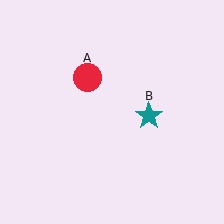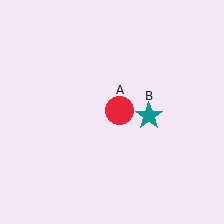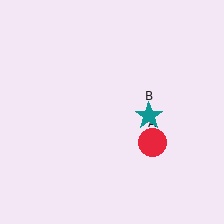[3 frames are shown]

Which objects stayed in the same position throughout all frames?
Teal star (object B) remained stationary.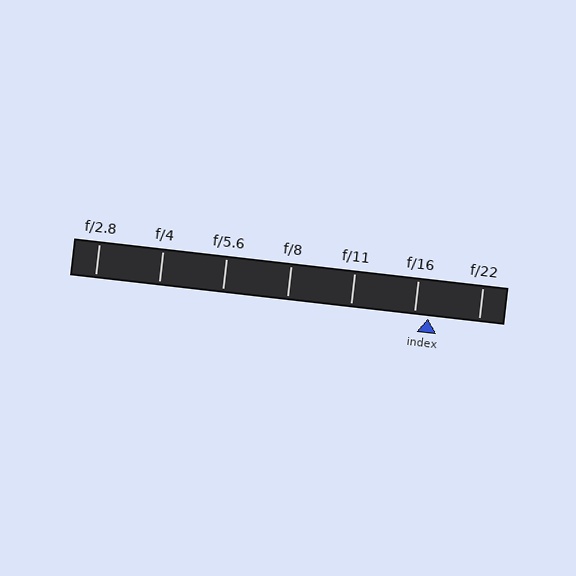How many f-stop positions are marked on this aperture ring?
There are 7 f-stop positions marked.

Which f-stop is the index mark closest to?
The index mark is closest to f/16.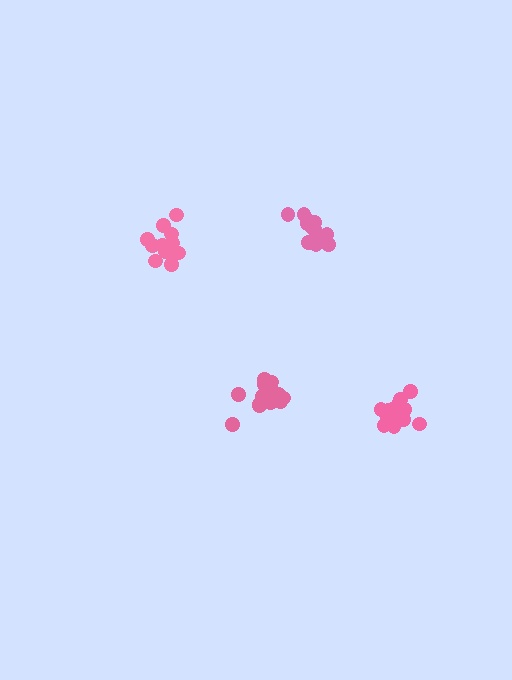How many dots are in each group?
Group 1: 15 dots, Group 2: 15 dots, Group 3: 13 dots, Group 4: 16 dots (59 total).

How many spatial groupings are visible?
There are 4 spatial groupings.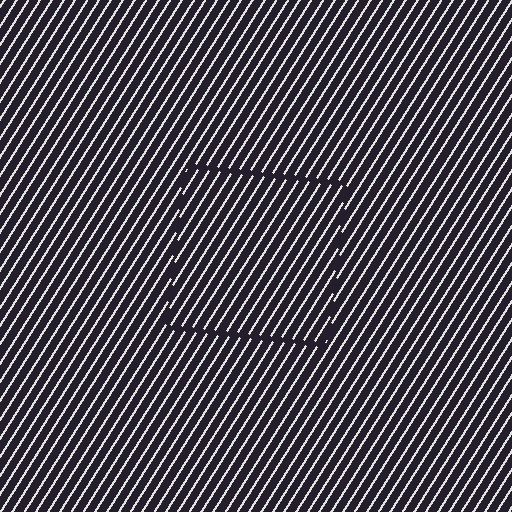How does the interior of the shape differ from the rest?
The interior of the shape contains the same grating, shifted by half a period — the contour is defined by the phase discontinuity where line-ends from the inner and outer gratings abut.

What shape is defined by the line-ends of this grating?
An illusory square. The interior of the shape contains the same grating, shifted by half a period — the contour is defined by the phase discontinuity where line-ends from the inner and outer gratings abut.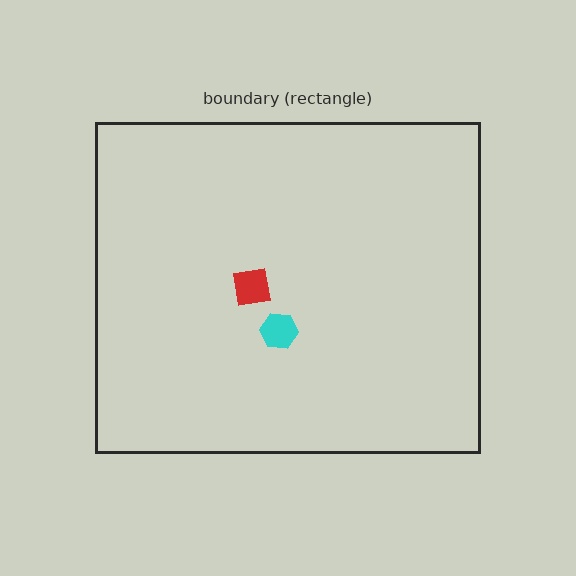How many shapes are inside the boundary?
2 inside, 0 outside.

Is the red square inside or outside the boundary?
Inside.